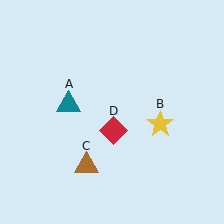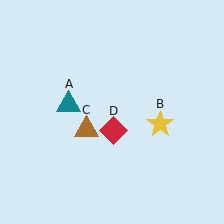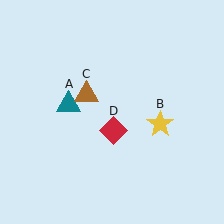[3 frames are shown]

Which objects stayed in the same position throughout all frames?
Teal triangle (object A) and yellow star (object B) and red diamond (object D) remained stationary.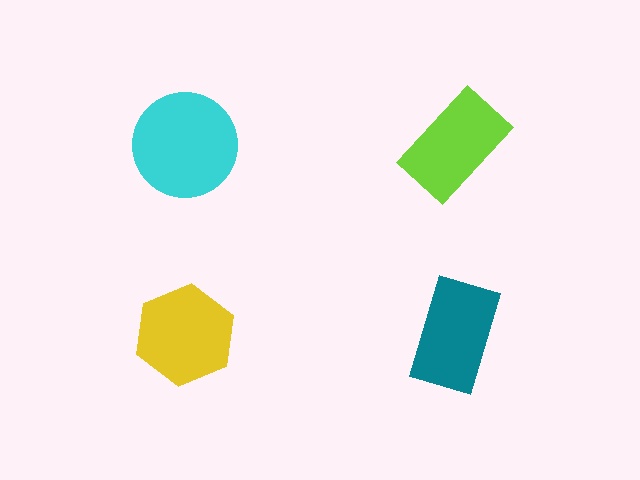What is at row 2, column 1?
A yellow hexagon.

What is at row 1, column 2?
A lime rectangle.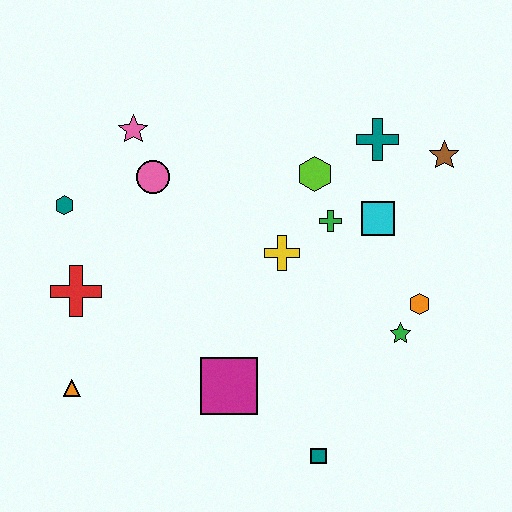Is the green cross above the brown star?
No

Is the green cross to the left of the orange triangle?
No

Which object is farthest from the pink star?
The teal square is farthest from the pink star.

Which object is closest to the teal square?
The magenta square is closest to the teal square.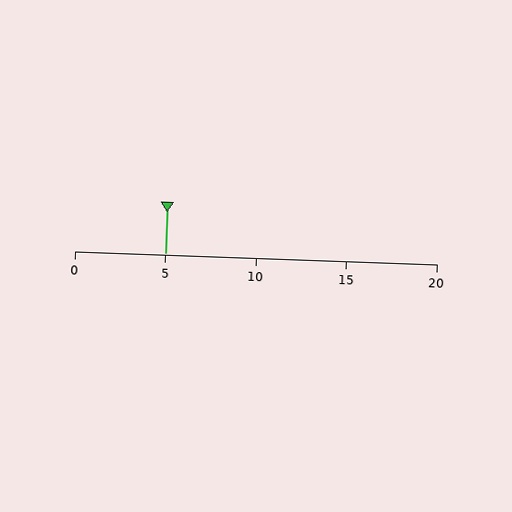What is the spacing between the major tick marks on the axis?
The major ticks are spaced 5 apart.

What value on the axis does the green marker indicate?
The marker indicates approximately 5.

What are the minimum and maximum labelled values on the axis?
The axis runs from 0 to 20.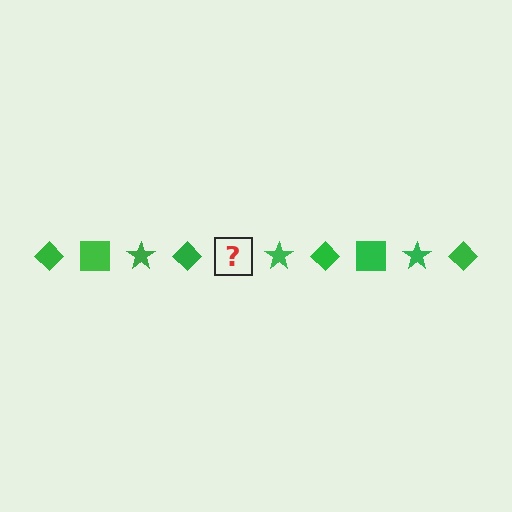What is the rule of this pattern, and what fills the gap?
The rule is that the pattern cycles through diamond, square, star shapes in green. The gap should be filled with a green square.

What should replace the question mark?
The question mark should be replaced with a green square.